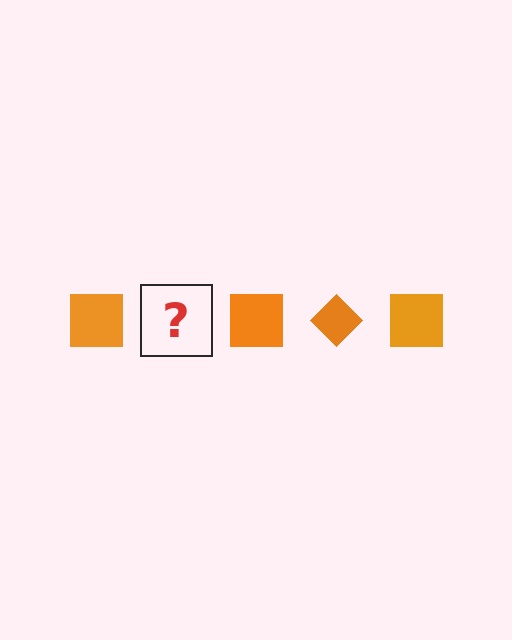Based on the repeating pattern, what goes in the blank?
The blank should be an orange diamond.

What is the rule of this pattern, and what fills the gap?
The rule is that the pattern cycles through square, diamond shapes in orange. The gap should be filled with an orange diamond.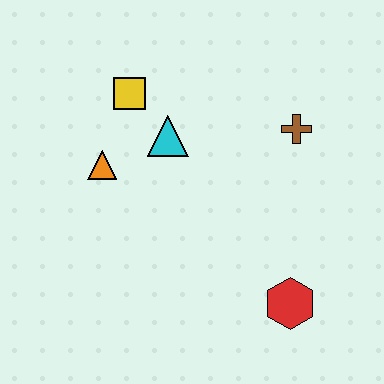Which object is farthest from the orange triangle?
The red hexagon is farthest from the orange triangle.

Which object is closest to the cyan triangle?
The yellow square is closest to the cyan triangle.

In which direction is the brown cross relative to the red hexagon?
The brown cross is above the red hexagon.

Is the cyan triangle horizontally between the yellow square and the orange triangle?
No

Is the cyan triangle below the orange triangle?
No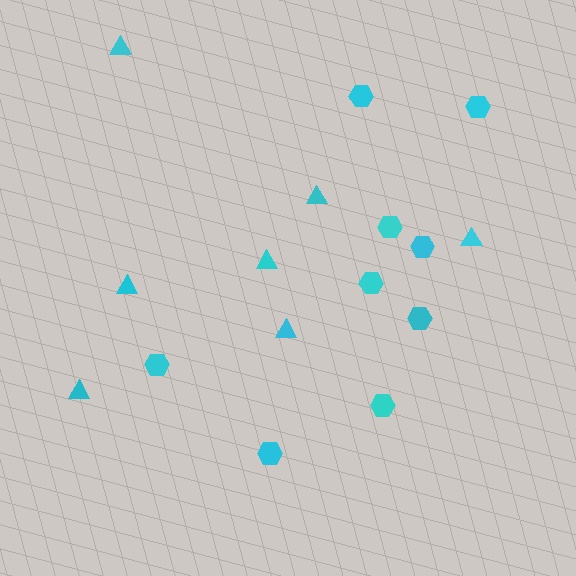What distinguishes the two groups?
There are 2 groups: one group of triangles (7) and one group of hexagons (9).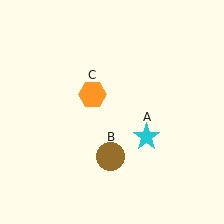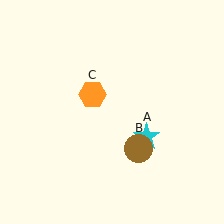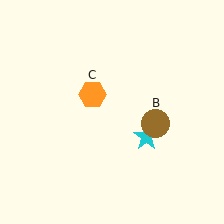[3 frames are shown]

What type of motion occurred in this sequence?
The brown circle (object B) rotated counterclockwise around the center of the scene.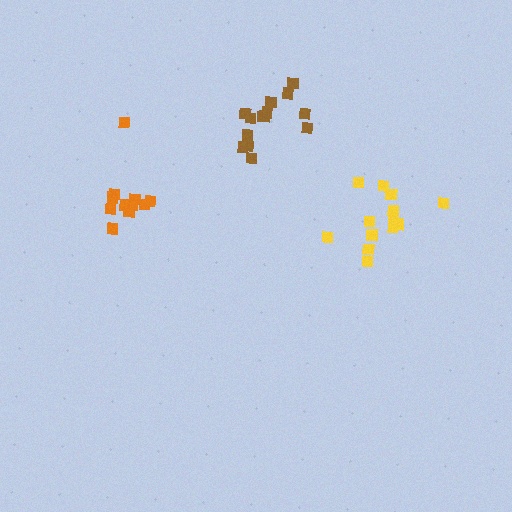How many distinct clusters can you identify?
There are 3 distinct clusters.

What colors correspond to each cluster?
The clusters are colored: brown, orange, yellow.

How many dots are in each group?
Group 1: 14 dots, Group 2: 11 dots, Group 3: 13 dots (38 total).